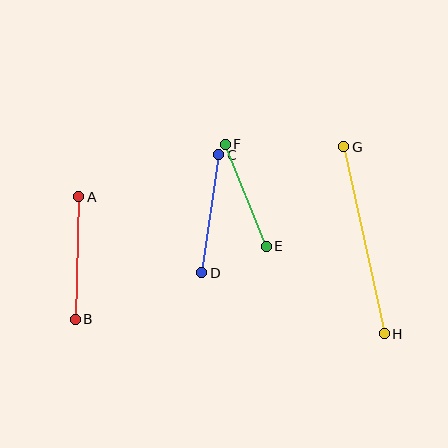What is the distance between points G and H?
The distance is approximately 191 pixels.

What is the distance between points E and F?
The distance is approximately 110 pixels.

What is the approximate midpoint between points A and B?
The midpoint is at approximately (77, 258) pixels.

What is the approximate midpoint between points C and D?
The midpoint is at approximately (210, 214) pixels.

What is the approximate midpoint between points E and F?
The midpoint is at approximately (246, 195) pixels.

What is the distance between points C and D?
The distance is approximately 119 pixels.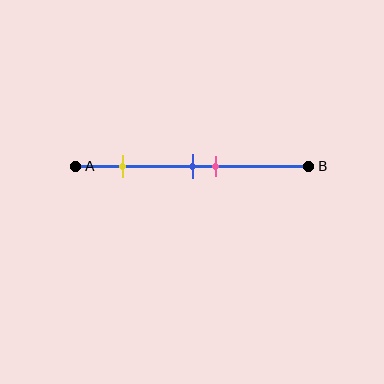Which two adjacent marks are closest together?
The blue and pink marks are the closest adjacent pair.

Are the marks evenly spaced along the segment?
No, the marks are not evenly spaced.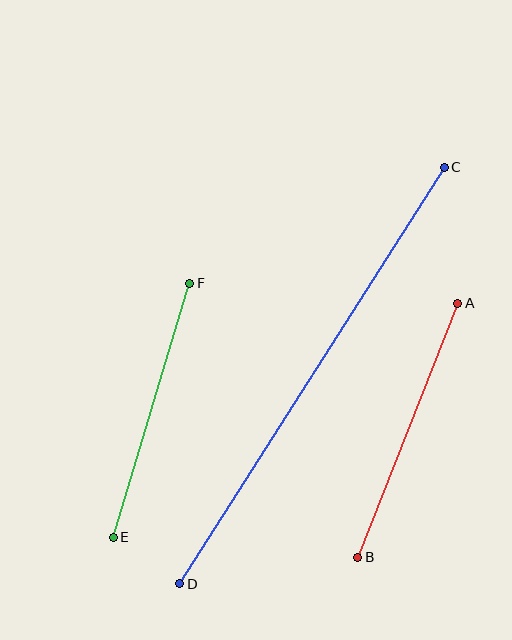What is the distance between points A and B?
The distance is approximately 273 pixels.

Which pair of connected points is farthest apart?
Points C and D are farthest apart.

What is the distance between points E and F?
The distance is approximately 265 pixels.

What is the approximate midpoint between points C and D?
The midpoint is at approximately (312, 376) pixels.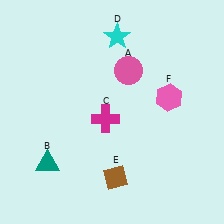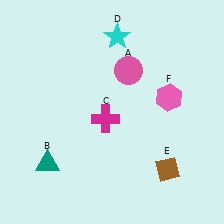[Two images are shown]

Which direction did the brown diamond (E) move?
The brown diamond (E) moved right.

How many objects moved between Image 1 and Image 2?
1 object moved between the two images.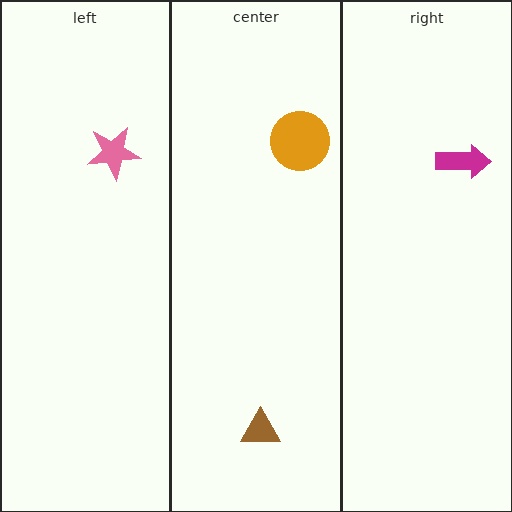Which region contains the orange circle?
The center region.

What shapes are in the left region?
The pink star.